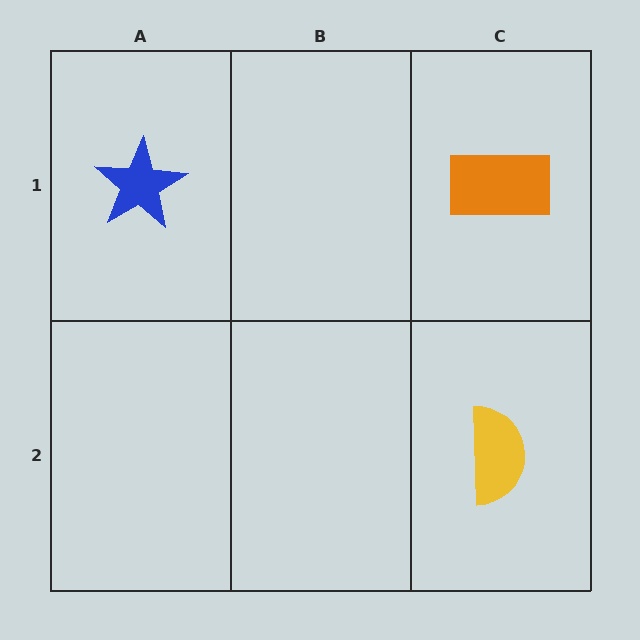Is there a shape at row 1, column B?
No, that cell is empty.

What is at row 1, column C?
An orange rectangle.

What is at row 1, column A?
A blue star.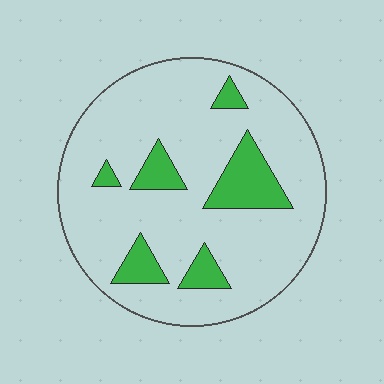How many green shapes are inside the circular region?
6.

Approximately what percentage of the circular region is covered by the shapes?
Approximately 15%.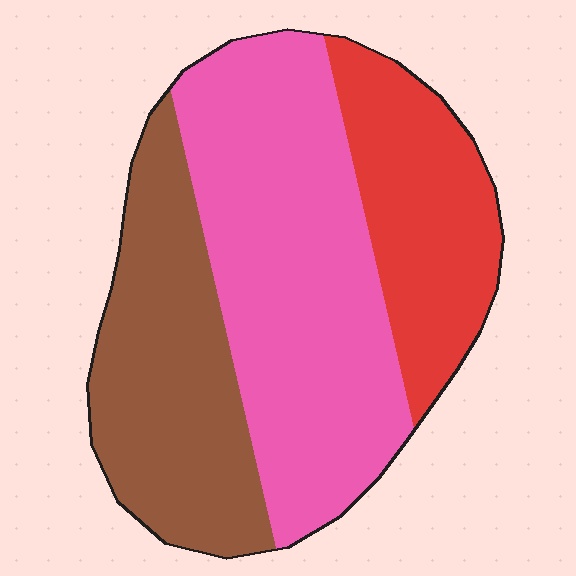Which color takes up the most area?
Pink, at roughly 45%.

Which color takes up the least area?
Red, at roughly 25%.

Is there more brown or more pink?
Pink.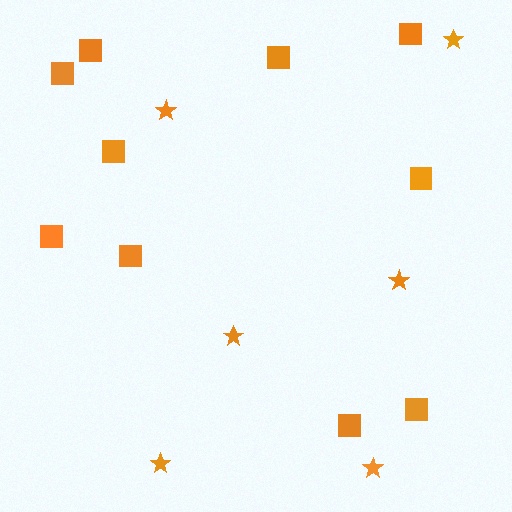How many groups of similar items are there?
There are 2 groups: one group of stars (6) and one group of squares (10).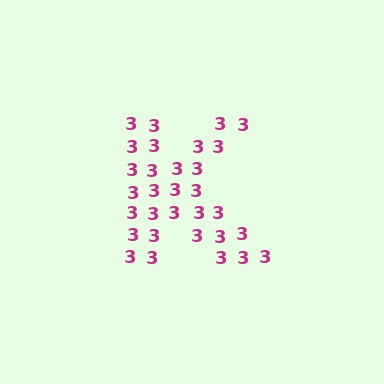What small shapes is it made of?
It is made of small digit 3's.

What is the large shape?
The large shape is the letter K.